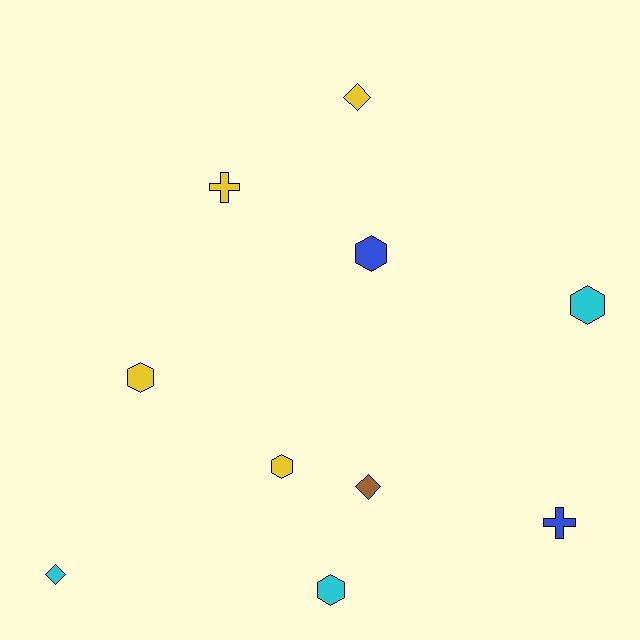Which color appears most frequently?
Yellow, with 4 objects.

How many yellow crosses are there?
There is 1 yellow cross.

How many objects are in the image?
There are 10 objects.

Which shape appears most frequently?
Hexagon, with 5 objects.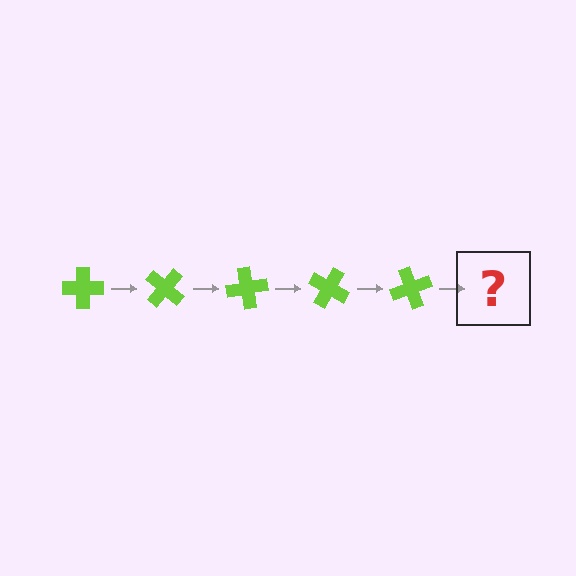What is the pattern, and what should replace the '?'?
The pattern is that the cross rotates 40 degrees each step. The '?' should be a lime cross rotated 200 degrees.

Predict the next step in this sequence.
The next step is a lime cross rotated 200 degrees.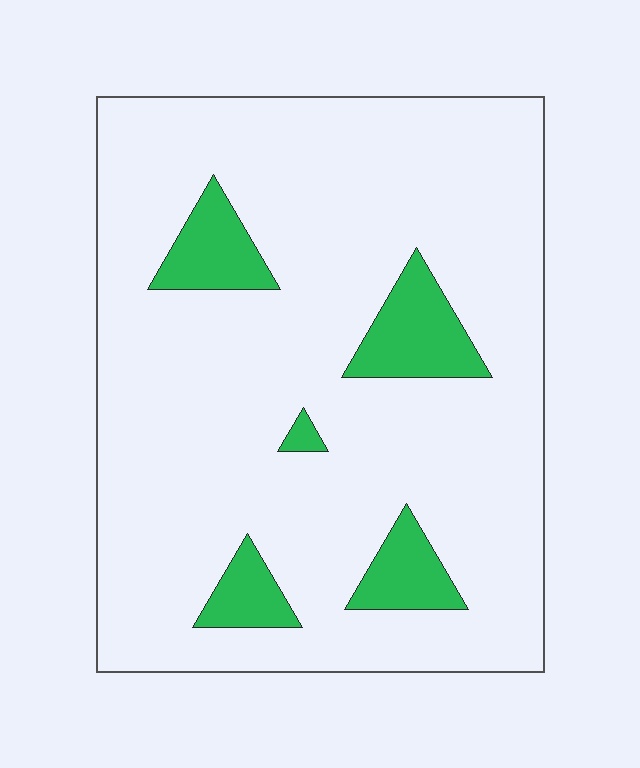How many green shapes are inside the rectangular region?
5.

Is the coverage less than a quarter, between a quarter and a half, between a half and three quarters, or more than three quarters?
Less than a quarter.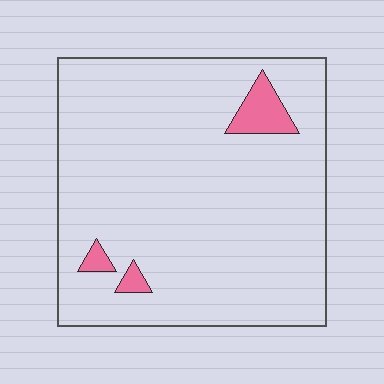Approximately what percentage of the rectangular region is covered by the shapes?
Approximately 5%.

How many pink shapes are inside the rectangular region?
3.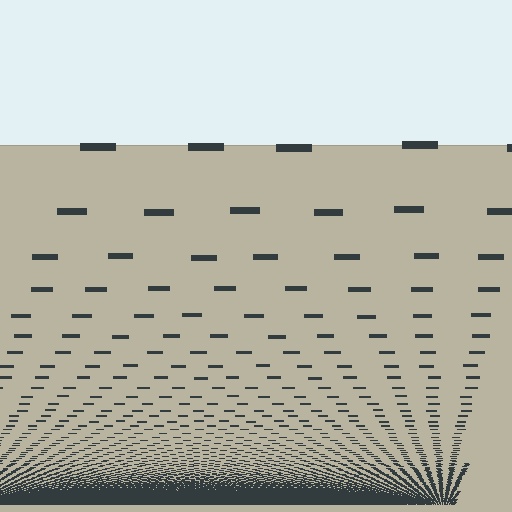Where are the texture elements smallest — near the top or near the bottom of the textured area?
Near the bottom.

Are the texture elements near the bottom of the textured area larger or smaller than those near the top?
Smaller. The gradient is inverted — elements near the bottom are smaller and denser.